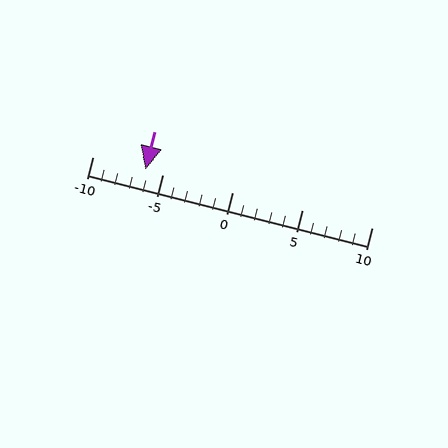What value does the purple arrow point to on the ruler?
The purple arrow points to approximately -6.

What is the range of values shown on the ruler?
The ruler shows values from -10 to 10.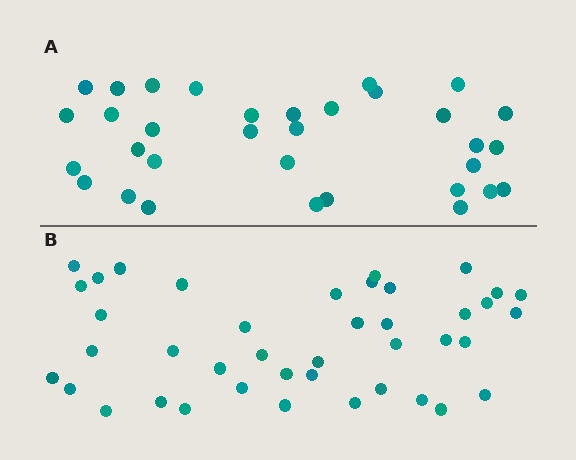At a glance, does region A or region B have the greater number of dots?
Region B (the bottom region) has more dots.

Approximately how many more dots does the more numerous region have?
Region B has roughly 8 or so more dots than region A.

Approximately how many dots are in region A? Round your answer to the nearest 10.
About 30 dots. (The exact count is 33, which rounds to 30.)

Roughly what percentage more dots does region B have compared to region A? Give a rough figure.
About 25% more.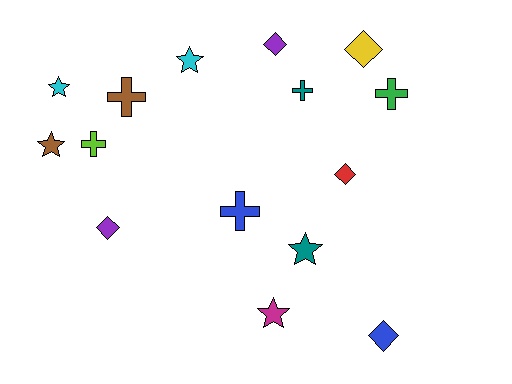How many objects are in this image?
There are 15 objects.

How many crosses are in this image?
There are 5 crosses.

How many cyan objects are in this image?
There are 2 cyan objects.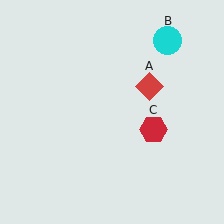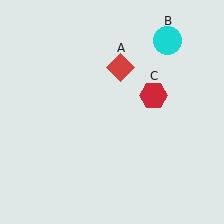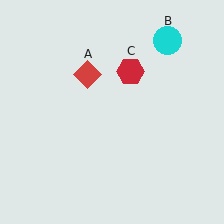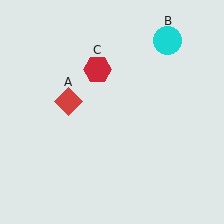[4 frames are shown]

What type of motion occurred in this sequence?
The red diamond (object A), red hexagon (object C) rotated counterclockwise around the center of the scene.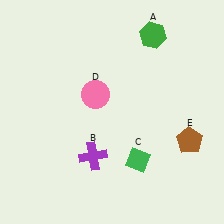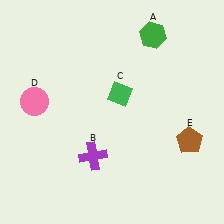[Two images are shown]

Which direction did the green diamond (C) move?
The green diamond (C) moved up.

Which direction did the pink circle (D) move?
The pink circle (D) moved left.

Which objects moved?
The objects that moved are: the green diamond (C), the pink circle (D).